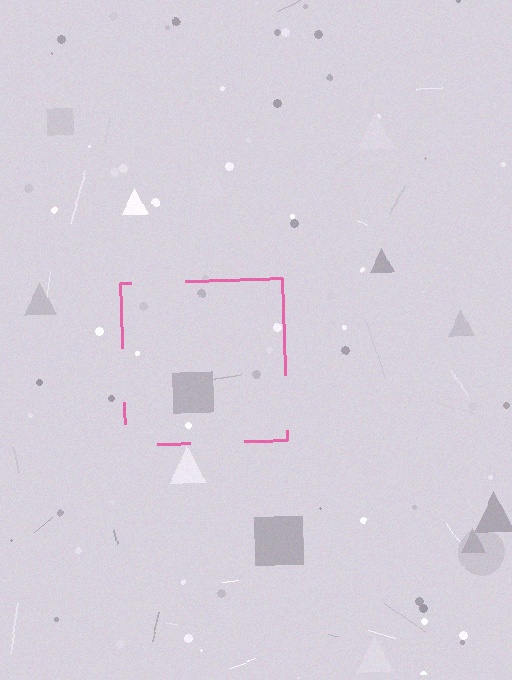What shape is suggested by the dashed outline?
The dashed outline suggests a square.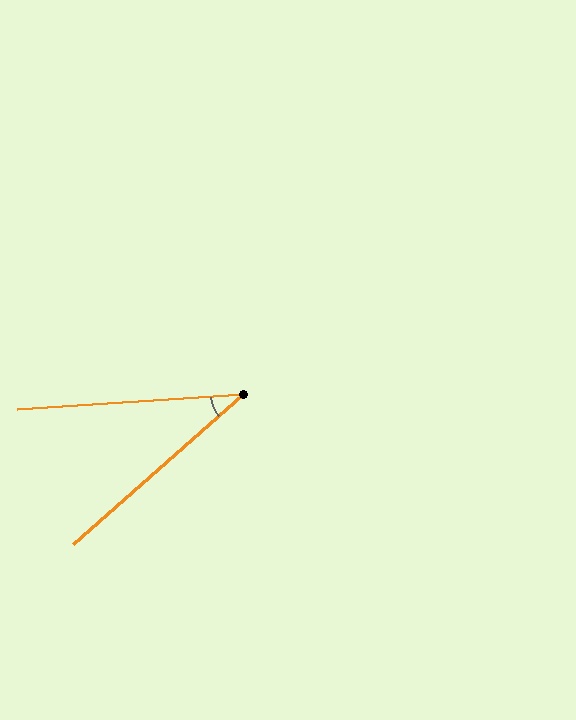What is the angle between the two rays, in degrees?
Approximately 38 degrees.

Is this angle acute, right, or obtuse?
It is acute.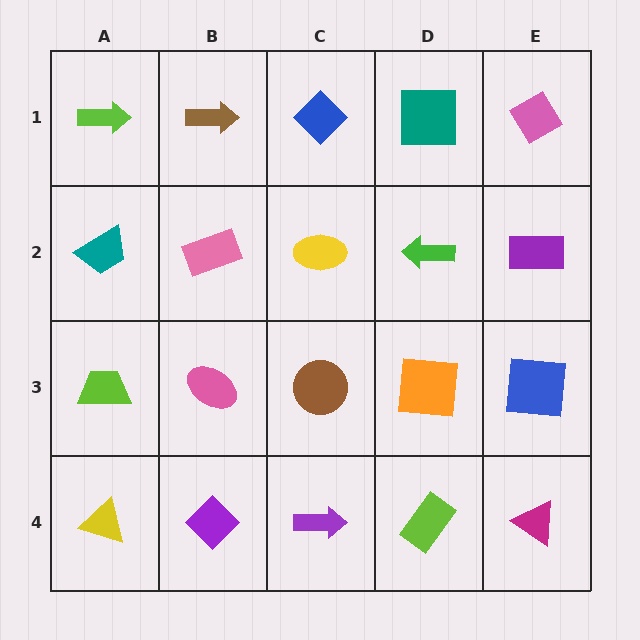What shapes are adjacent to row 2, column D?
A teal square (row 1, column D), an orange square (row 3, column D), a yellow ellipse (row 2, column C), a purple rectangle (row 2, column E).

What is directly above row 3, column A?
A teal trapezoid.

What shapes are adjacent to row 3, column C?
A yellow ellipse (row 2, column C), a purple arrow (row 4, column C), a pink ellipse (row 3, column B), an orange square (row 3, column D).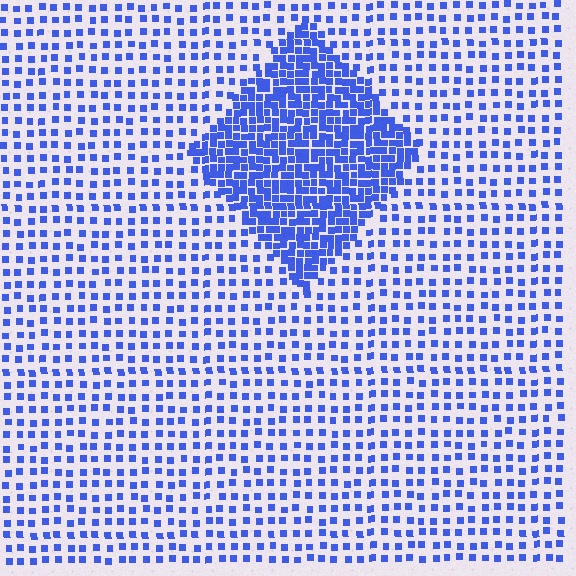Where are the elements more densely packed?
The elements are more densely packed inside the diamond boundary.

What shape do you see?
I see a diamond.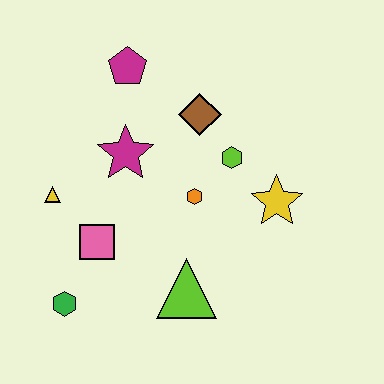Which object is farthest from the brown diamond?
The green hexagon is farthest from the brown diamond.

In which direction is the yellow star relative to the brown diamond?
The yellow star is below the brown diamond.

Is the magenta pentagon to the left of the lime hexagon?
Yes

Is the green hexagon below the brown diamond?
Yes